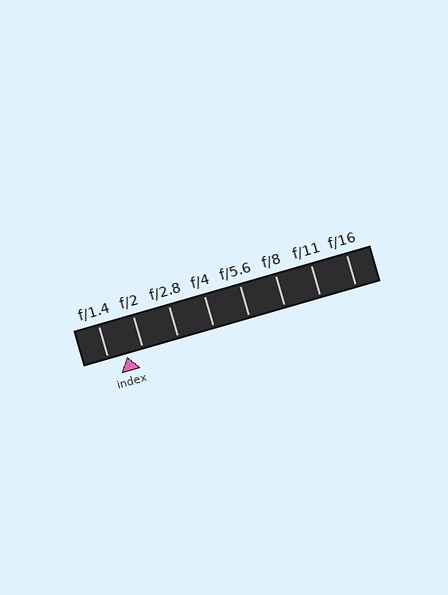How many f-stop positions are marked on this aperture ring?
There are 8 f-stop positions marked.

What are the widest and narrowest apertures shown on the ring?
The widest aperture shown is f/1.4 and the narrowest is f/16.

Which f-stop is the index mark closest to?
The index mark is closest to f/2.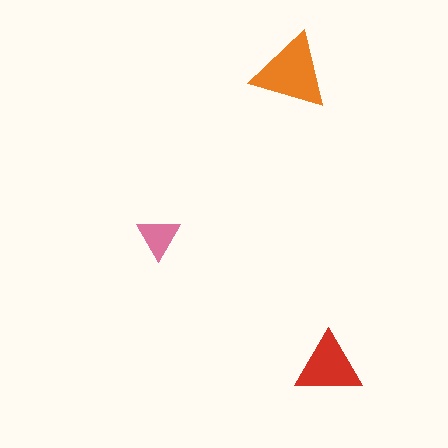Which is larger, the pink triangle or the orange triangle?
The orange one.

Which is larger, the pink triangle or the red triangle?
The red one.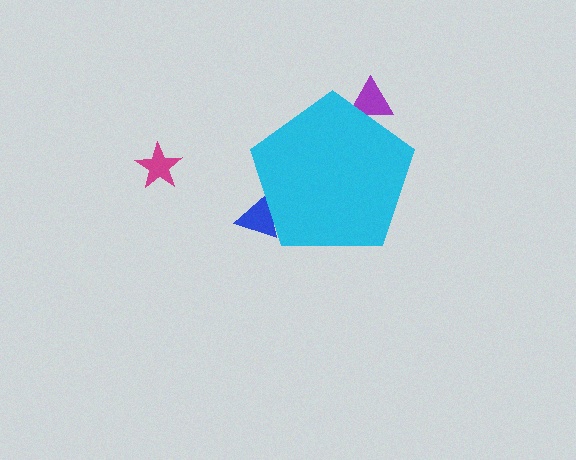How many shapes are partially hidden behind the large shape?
2 shapes are partially hidden.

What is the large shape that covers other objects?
A cyan pentagon.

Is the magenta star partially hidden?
No, the magenta star is fully visible.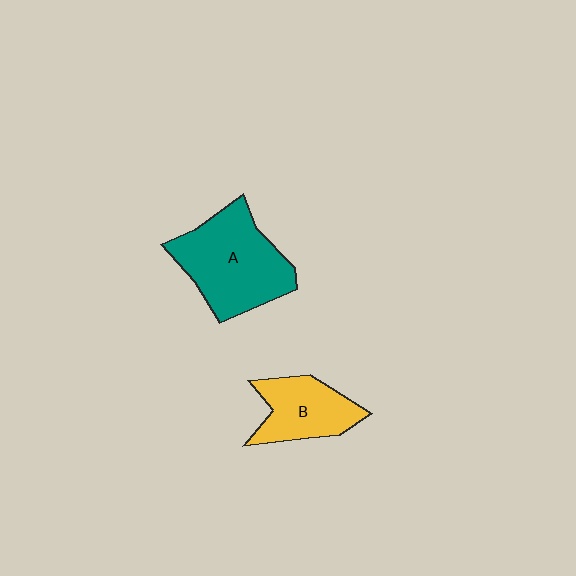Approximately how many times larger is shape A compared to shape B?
Approximately 1.6 times.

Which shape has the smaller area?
Shape B (yellow).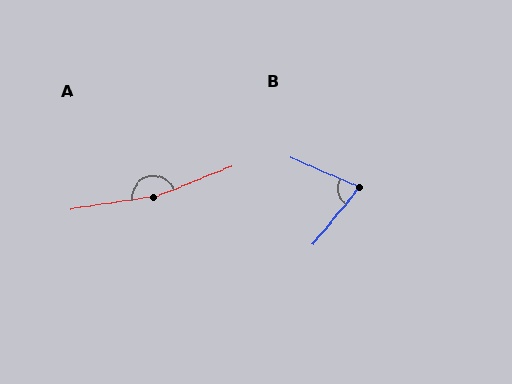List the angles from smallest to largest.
B (74°), A (167°).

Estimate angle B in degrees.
Approximately 74 degrees.